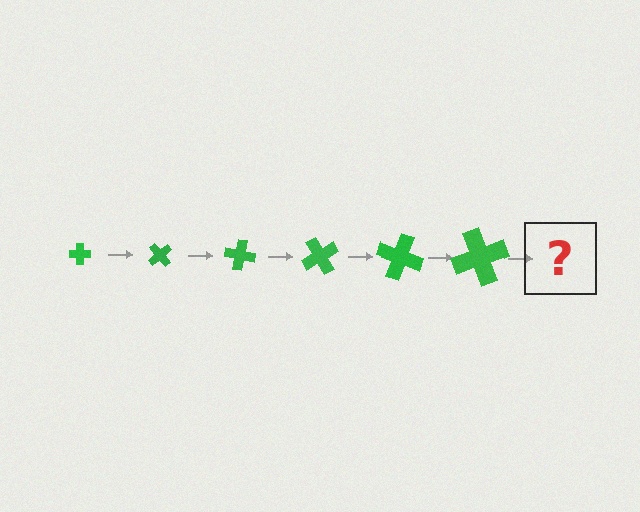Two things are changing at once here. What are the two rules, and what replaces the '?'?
The two rules are that the cross grows larger each step and it rotates 50 degrees each step. The '?' should be a cross, larger than the previous one and rotated 300 degrees from the start.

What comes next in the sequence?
The next element should be a cross, larger than the previous one and rotated 300 degrees from the start.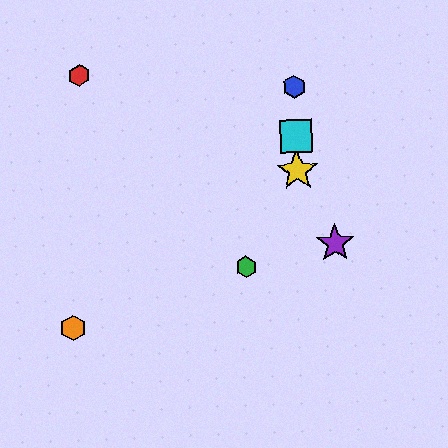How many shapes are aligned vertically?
3 shapes (the blue hexagon, the yellow star, the cyan square) are aligned vertically.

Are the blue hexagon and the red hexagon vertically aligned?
No, the blue hexagon is at x≈294 and the red hexagon is at x≈79.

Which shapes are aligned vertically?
The blue hexagon, the yellow star, the cyan square are aligned vertically.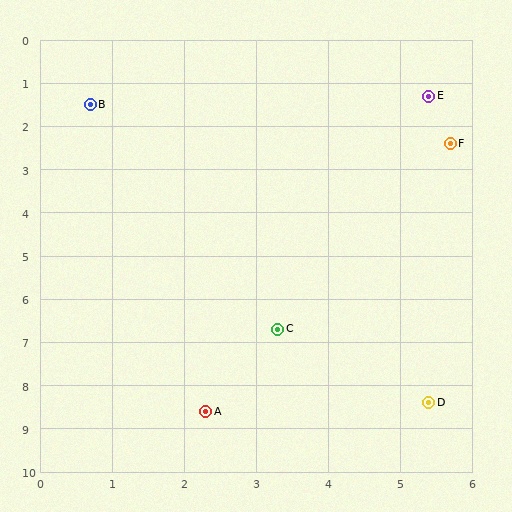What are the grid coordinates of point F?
Point F is at approximately (5.7, 2.4).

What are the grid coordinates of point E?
Point E is at approximately (5.4, 1.3).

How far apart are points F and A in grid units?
Points F and A are about 7.1 grid units apart.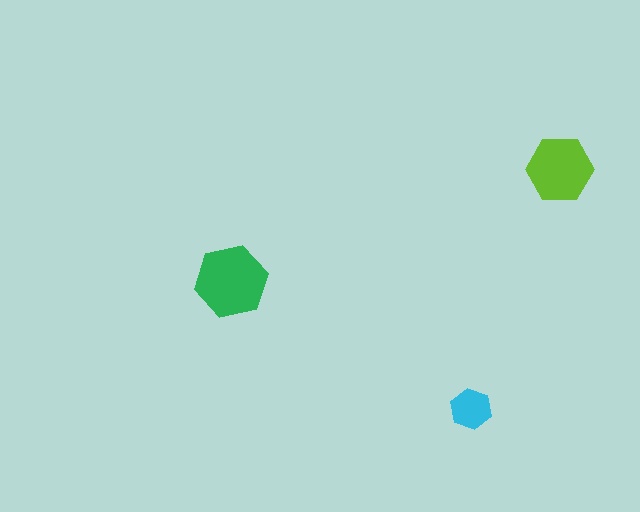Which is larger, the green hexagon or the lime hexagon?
The green one.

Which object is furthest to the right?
The lime hexagon is rightmost.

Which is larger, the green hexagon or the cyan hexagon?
The green one.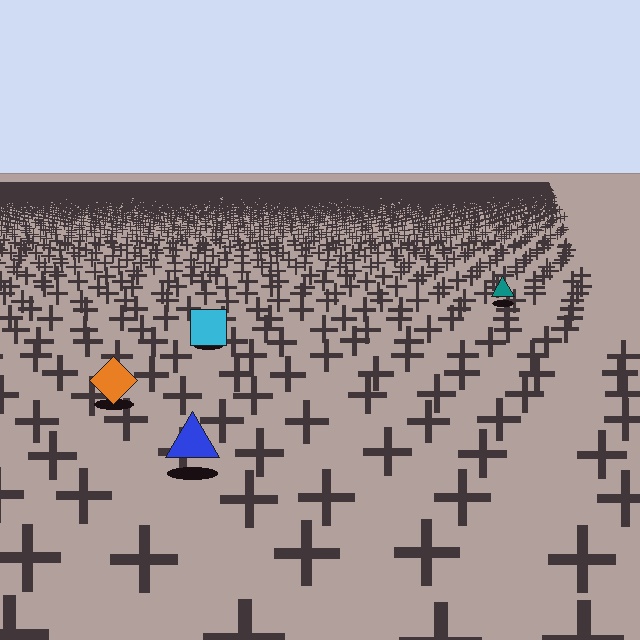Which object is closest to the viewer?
The blue triangle is closest. The texture marks near it are larger and more spread out.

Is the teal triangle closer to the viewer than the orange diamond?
No. The orange diamond is closer — you can tell from the texture gradient: the ground texture is coarser near it.